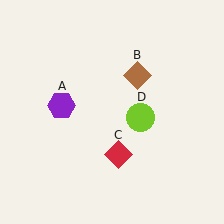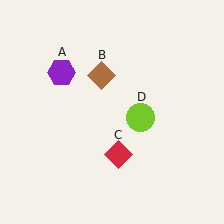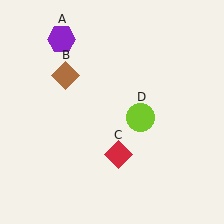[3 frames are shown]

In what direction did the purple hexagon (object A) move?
The purple hexagon (object A) moved up.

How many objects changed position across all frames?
2 objects changed position: purple hexagon (object A), brown diamond (object B).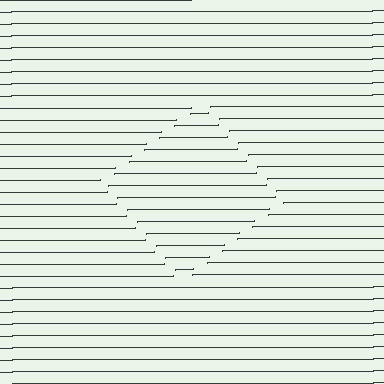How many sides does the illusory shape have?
4 sides — the line-ends trace a square.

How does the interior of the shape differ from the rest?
The interior of the shape contains the same grating, shifted by half a period — the contour is defined by the phase discontinuity where line-ends from the inner and outer gratings abut.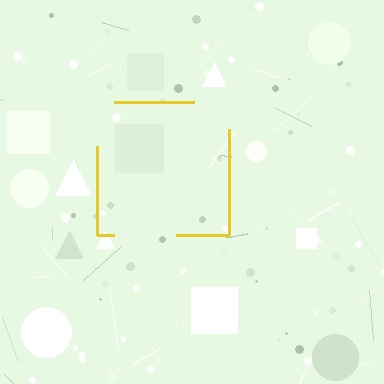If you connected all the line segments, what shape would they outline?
They would outline a square.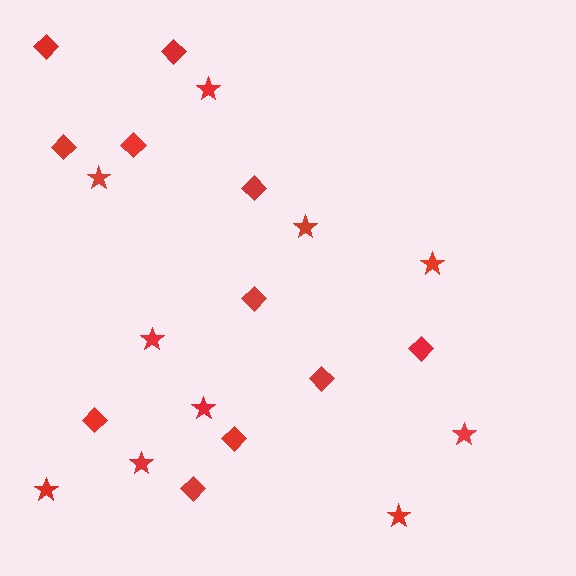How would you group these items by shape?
There are 2 groups: one group of diamonds (11) and one group of stars (10).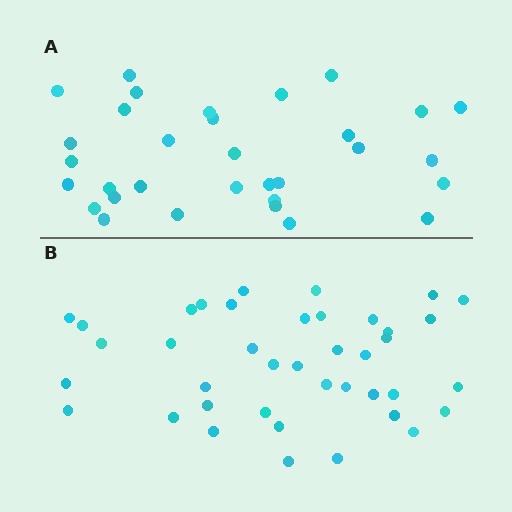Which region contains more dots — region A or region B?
Region B (the bottom region) has more dots.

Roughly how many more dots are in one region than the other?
Region B has roughly 8 or so more dots than region A.